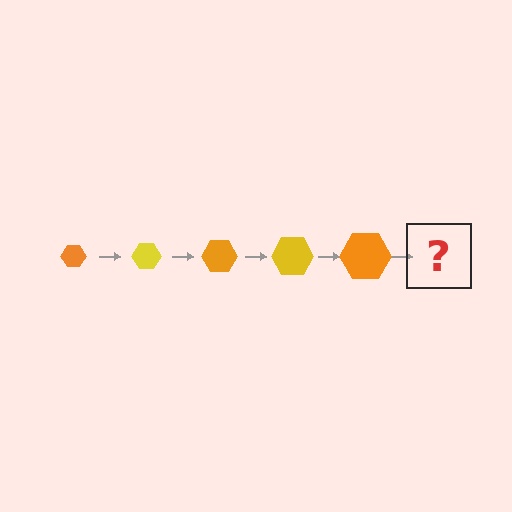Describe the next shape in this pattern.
It should be a yellow hexagon, larger than the previous one.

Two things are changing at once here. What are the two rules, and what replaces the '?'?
The two rules are that the hexagon grows larger each step and the color cycles through orange and yellow. The '?' should be a yellow hexagon, larger than the previous one.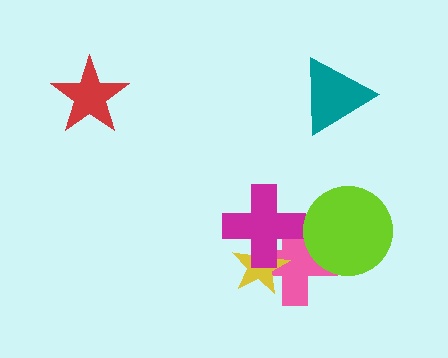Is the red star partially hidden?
No, no other shape covers it.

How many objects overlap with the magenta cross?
2 objects overlap with the magenta cross.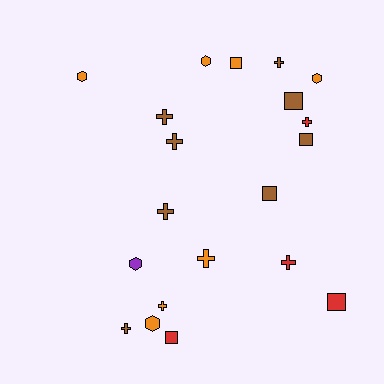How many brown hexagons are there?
There are no brown hexagons.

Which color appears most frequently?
Brown, with 8 objects.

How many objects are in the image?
There are 20 objects.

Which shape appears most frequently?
Cross, with 9 objects.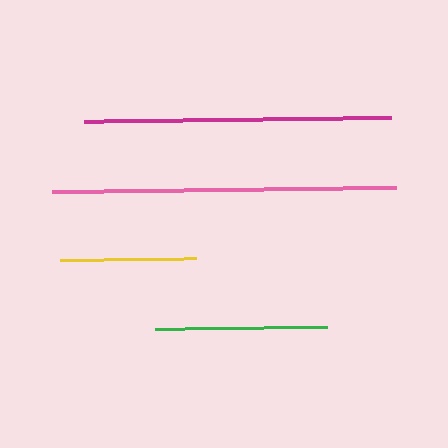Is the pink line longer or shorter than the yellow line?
The pink line is longer than the yellow line.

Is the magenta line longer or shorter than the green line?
The magenta line is longer than the green line.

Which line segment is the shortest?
The yellow line is the shortest at approximately 136 pixels.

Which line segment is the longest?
The pink line is the longest at approximately 343 pixels.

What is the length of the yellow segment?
The yellow segment is approximately 136 pixels long.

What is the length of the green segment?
The green segment is approximately 172 pixels long.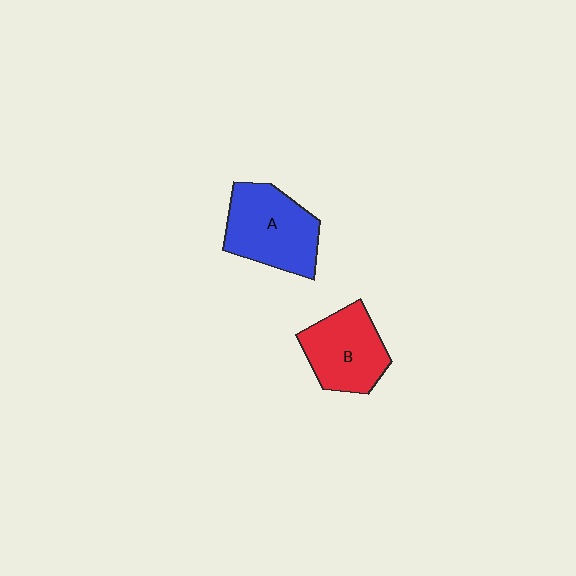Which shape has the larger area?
Shape A (blue).